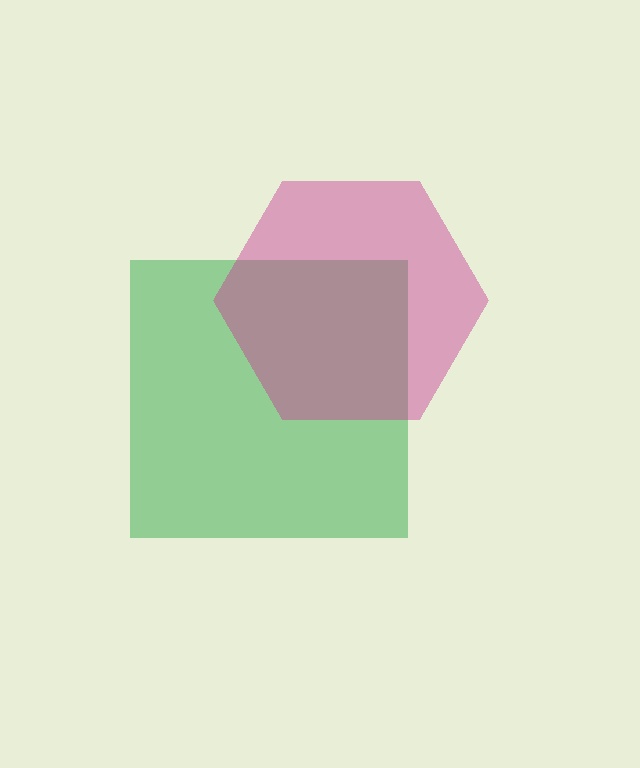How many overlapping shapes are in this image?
There are 2 overlapping shapes in the image.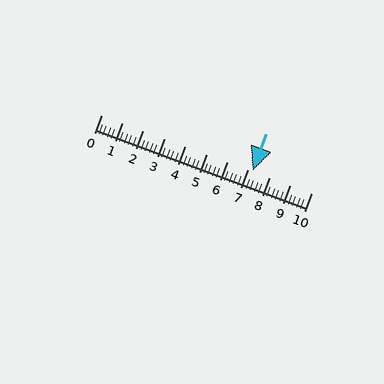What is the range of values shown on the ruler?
The ruler shows values from 0 to 10.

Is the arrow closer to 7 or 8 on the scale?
The arrow is closer to 7.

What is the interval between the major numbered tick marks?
The major tick marks are spaced 1 units apart.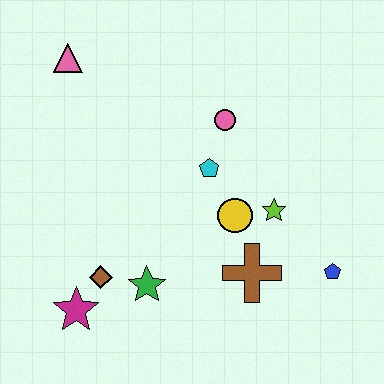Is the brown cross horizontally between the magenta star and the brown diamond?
No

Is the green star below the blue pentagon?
Yes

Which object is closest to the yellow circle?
The lime star is closest to the yellow circle.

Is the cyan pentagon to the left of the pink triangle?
No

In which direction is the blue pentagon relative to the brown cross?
The blue pentagon is to the right of the brown cross.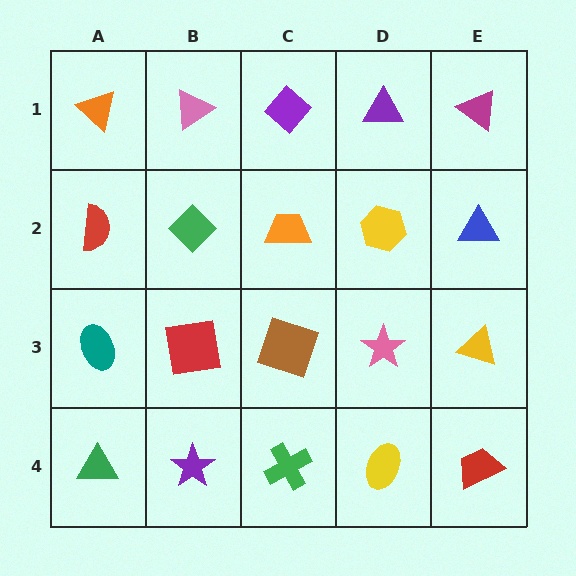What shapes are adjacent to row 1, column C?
An orange trapezoid (row 2, column C), a pink triangle (row 1, column B), a purple triangle (row 1, column D).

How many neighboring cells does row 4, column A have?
2.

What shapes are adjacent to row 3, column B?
A green diamond (row 2, column B), a purple star (row 4, column B), a teal ellipse (row 3, column A), a brown square (row 3, column C).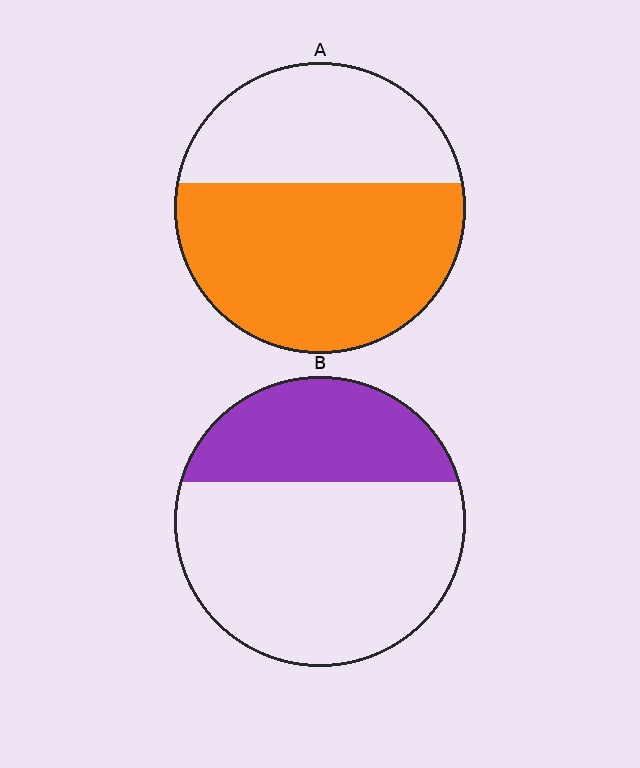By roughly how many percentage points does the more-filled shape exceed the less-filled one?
By roughly 30 percentage points (A over B).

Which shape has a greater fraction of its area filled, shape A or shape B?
Shape A.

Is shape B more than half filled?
No.